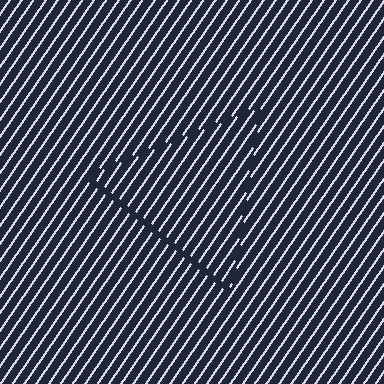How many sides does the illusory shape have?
3 sides — the line-ends trace a triangle.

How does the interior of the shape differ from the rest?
The interior of the shape contains the same grating, shifted by half a period — the contour is defined by the phase discontinuity where line-ends from the inner and outer gratings abut.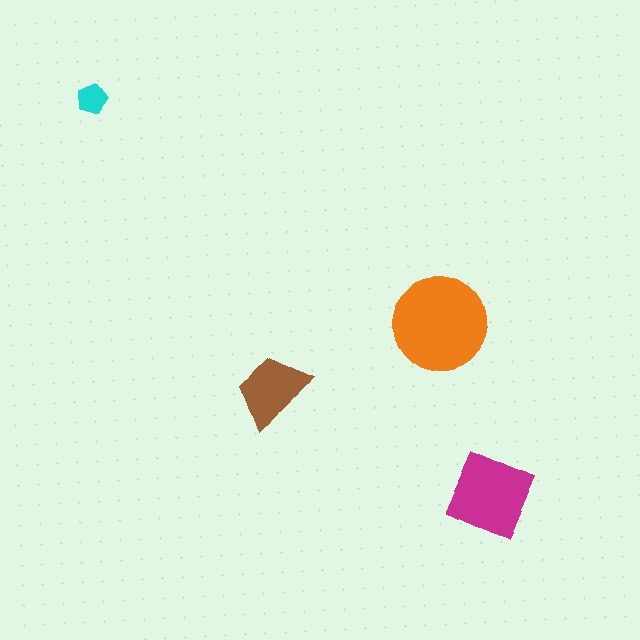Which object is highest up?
The cyan pentagon is topmost.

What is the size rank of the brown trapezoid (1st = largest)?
3rd.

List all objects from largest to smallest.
The orange circle, the magenta square, the brown trapezoid, the cyan pentagon.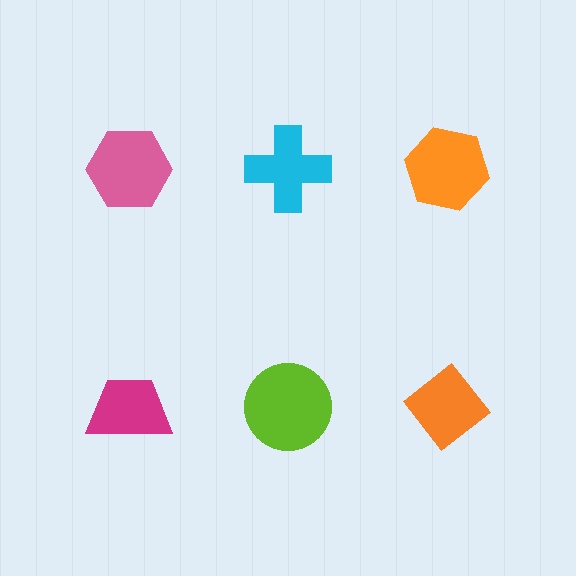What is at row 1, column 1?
A pink hexagon.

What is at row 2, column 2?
A lime circle.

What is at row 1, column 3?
An orange hexagon.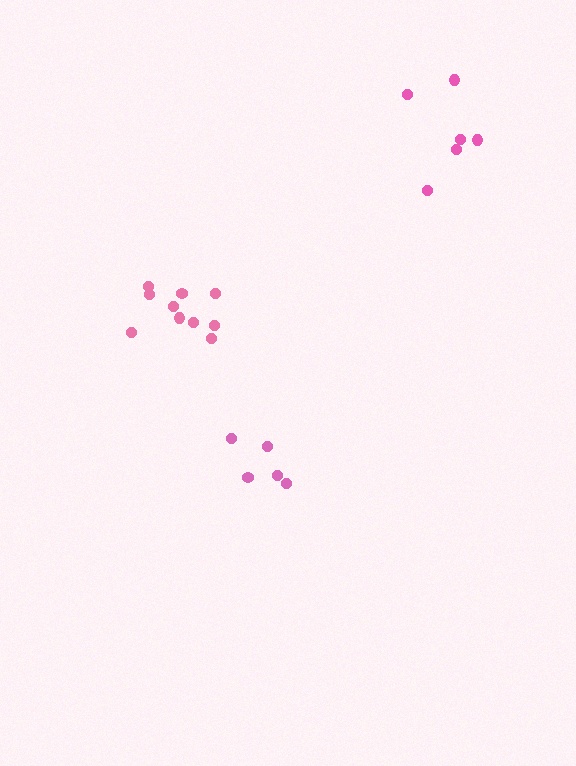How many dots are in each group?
Group 1: 5 dots, Group 2: 6 dots, Group 3: 10 dots (21 total).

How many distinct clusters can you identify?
There are 3 distinct clusters.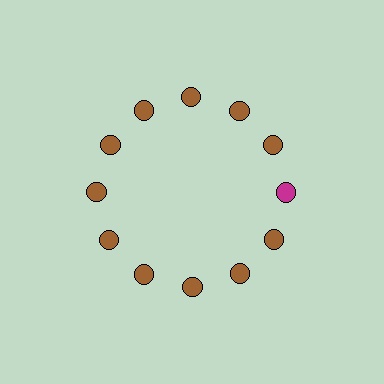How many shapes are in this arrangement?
There are 12 shapes arranged in a ring pattern.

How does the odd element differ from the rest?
It has a different color: magenta instead of brown.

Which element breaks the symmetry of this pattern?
The magenta circle at roughly the 3 o'clock position breaks the symmetry. All other shapes are brown circles.